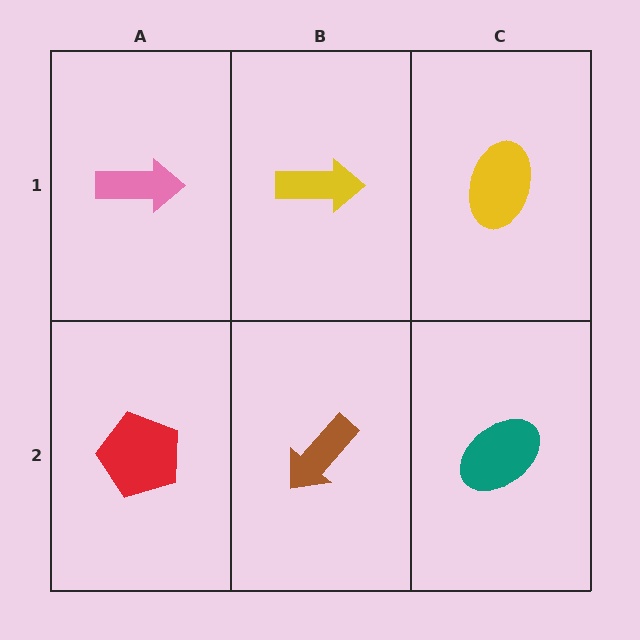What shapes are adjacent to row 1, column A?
A red pentagon (row 2, column A), a yellow arrow (row 1, column B).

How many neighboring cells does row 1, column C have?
2.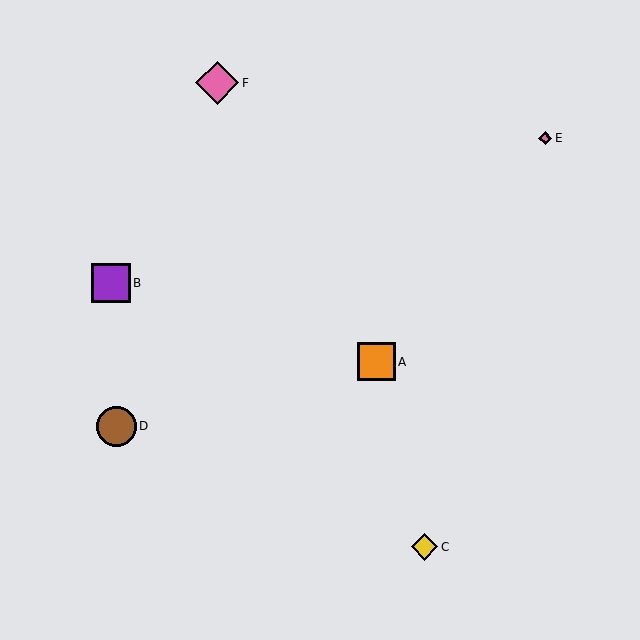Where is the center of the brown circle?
The center of the brown circle is at (116, 426).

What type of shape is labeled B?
Shape B is a purple square.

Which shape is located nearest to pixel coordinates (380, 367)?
The orange square (labeled A) at (376, 362) is nearest to that location.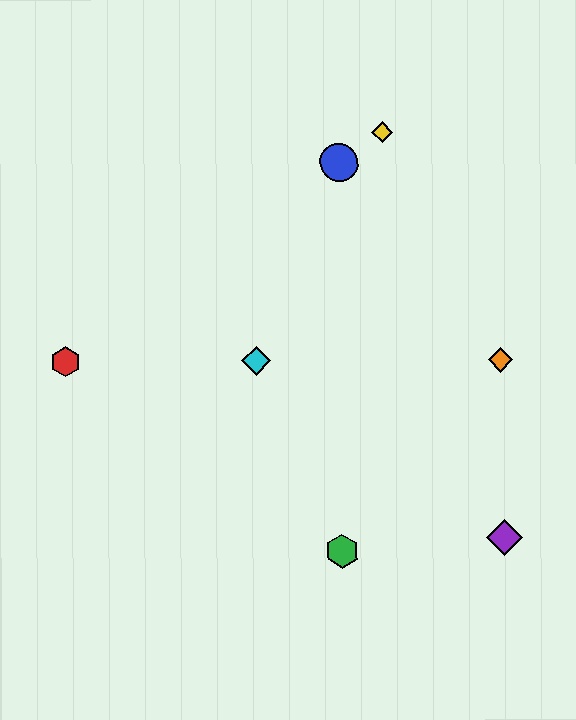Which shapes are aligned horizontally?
The red hexagon, the orange diamond, the cyan diamond are aligned horizontally.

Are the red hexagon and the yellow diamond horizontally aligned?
No, the red hexagon is at y≈362 and the yellow diamond is at y≈132.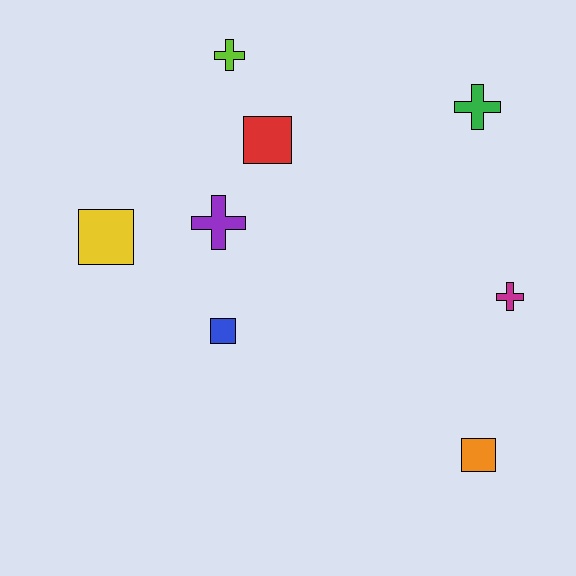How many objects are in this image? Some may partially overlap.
There are 8 objects.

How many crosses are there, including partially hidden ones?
There are 4 crosses.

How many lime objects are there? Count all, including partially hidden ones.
There is 1 lime object.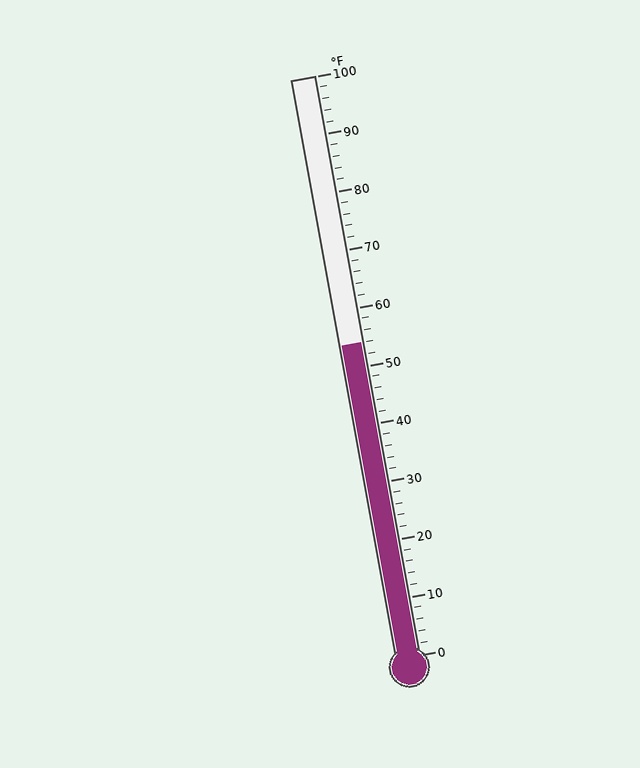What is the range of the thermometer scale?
The thermometer scale ranges from 0°F to 100°F.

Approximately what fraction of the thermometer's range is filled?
The thermometer is filled to approximately 55% of its range.